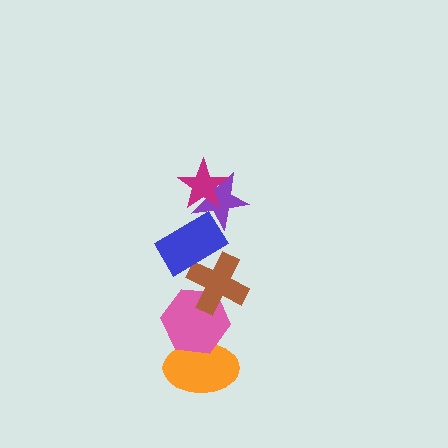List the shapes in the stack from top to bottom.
From top to bottom: the magenta star, the purple star, the blue rectangle, the brown cross, the pink hexagon, the orange ellipse.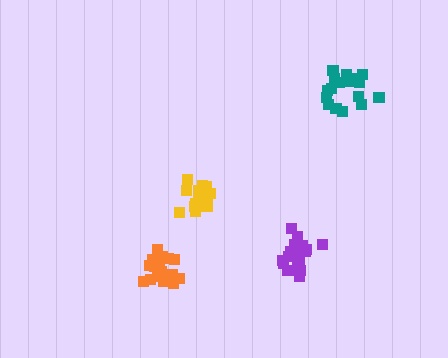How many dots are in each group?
Group 1: 17 dots, Group 2: 20 dots, Group 3: 20 dots, Group 4: 20 dots (77 total).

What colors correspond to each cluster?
The clusters are colored: yellow, purple, orange, teal.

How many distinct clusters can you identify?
There are 4 distinct clusters.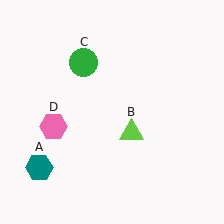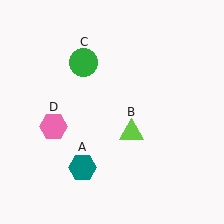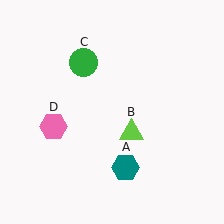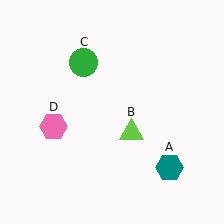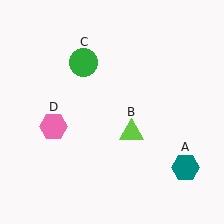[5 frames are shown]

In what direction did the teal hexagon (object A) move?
The teal hexagon (object A) moved right.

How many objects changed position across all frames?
1 object changed position: teal hexagon (object A).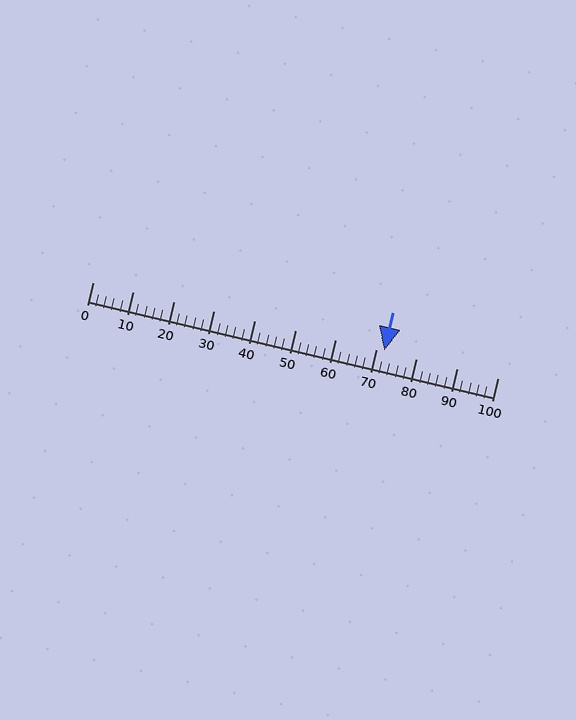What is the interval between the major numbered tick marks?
The major tick marks are spaced 10 units apart.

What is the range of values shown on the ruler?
The ruler shows values from 0 to 100.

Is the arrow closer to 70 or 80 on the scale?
The arrow is closer to 70.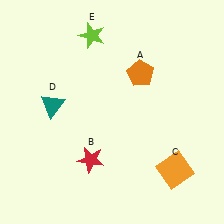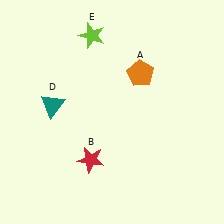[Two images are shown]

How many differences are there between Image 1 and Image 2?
There is 1 difference between the two images.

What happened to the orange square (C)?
The orange square (C) was removed in Image 2. It was in the bottom-right area of Image 1.